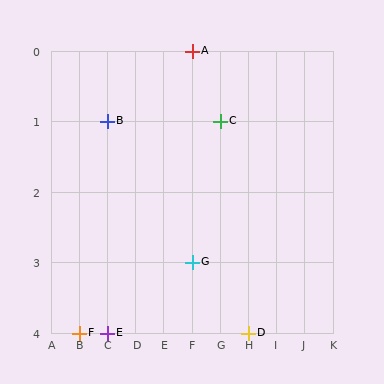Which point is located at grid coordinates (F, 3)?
Point G is at (F, 3).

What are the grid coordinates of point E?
Point E is at grid coordinates (C, 4).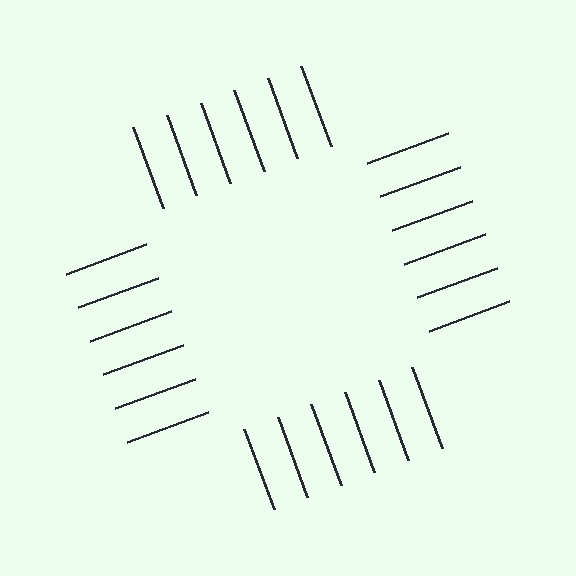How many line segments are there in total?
24 — 6 along each of the 4 edges.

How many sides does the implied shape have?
4 sides — the line-ends trace a square.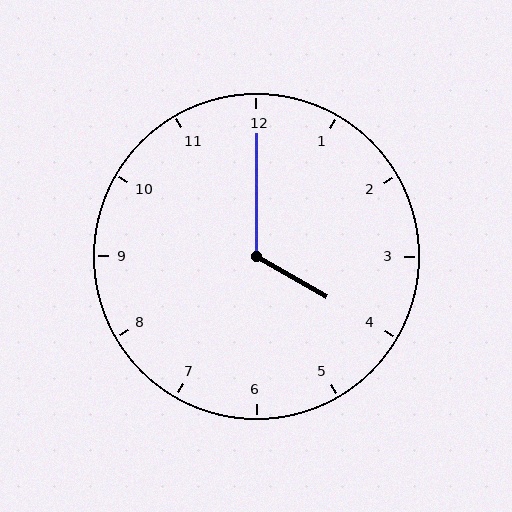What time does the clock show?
4:00.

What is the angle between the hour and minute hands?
Approximately 120 degrees.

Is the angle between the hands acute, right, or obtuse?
It is obtuse.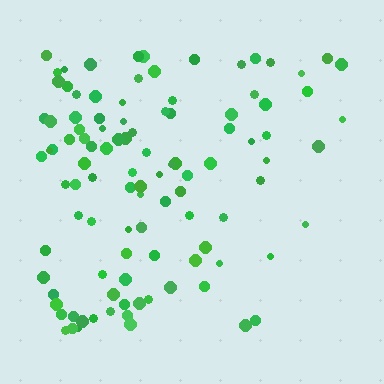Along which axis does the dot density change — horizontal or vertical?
Horizontal.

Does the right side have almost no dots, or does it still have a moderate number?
Still a moderate number, just noticeably fewer than the left.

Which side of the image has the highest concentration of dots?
The left.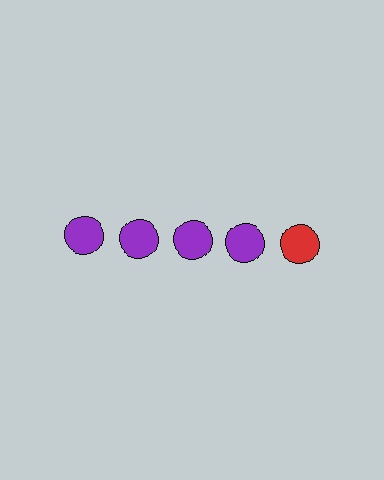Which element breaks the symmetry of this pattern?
The red circle in the top row, rightmost column breaks the symmetry. All other shapes are purple circles.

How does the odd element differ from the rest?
It has a different color: red instead of purple.